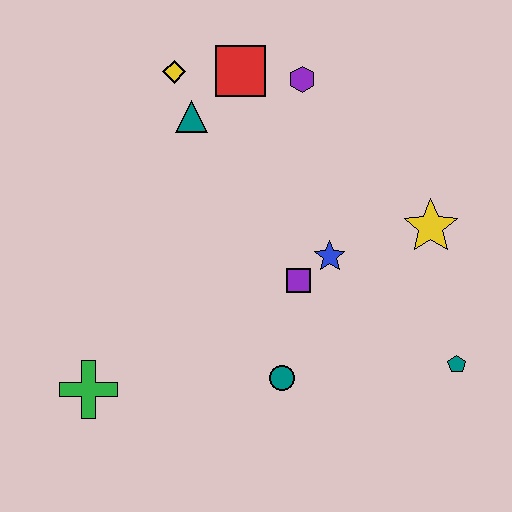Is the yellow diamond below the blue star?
No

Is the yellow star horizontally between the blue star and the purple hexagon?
No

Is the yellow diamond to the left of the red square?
Yes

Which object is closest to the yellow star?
The blue star is closest to the yellow star.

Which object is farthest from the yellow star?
The green cross is farthest from the yellow star.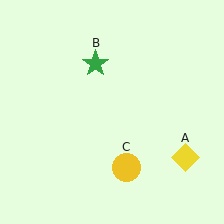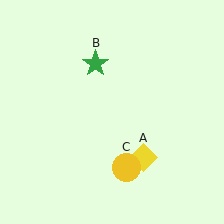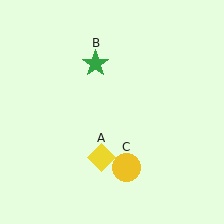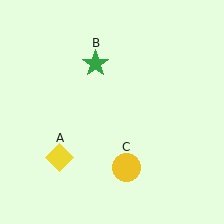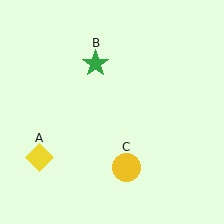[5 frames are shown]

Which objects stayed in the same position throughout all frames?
Green star (object B) and yellow circle (object C) remained stationary.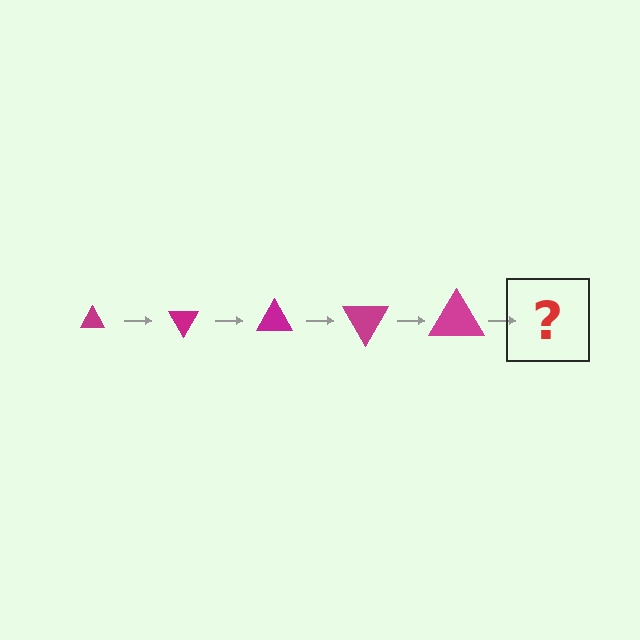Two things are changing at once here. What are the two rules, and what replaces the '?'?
The two rules are that the triangle grows larger each step and it rotates 60 degrees each step. The '?' should be a triangle, larger than the previous one and rotated 300 degrees from the start.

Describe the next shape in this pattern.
It should be a triangle, larger than the previous one and rotated 300 degrees from the start.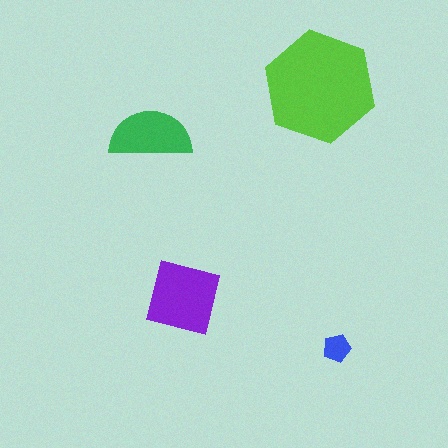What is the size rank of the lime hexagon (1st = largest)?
1st.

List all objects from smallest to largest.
The blue pentagon, the green semicircle, the purple square, the lime hexagon.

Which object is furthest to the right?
The blue pentagon is rightmost.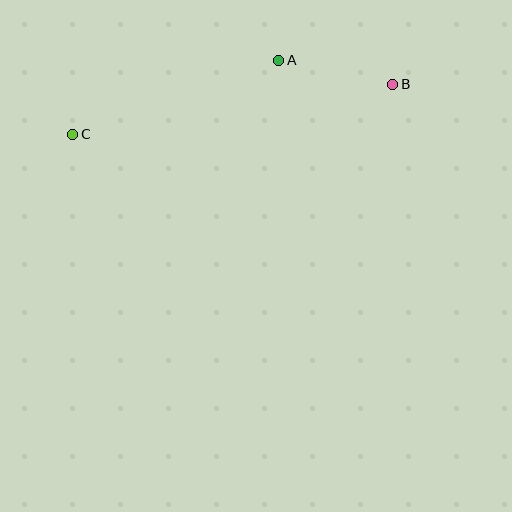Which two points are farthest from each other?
Points B and C are farthest from each other.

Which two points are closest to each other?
Points A and B are closest to each other.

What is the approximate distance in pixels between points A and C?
The distance between A and C is approximately 219 pixels.